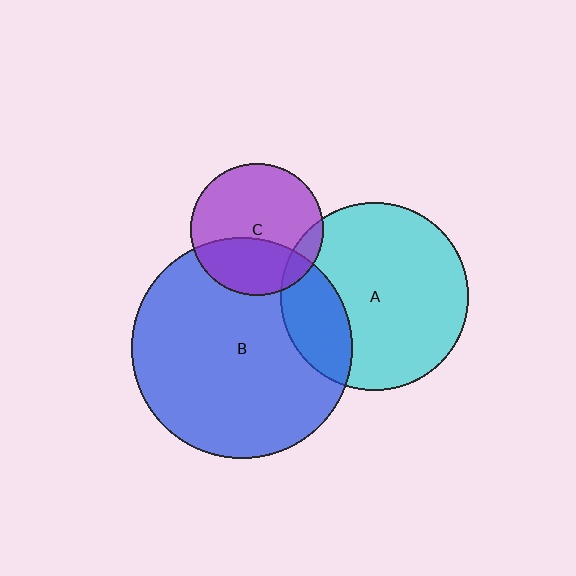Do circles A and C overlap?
Yes.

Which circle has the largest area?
Circle B (blue).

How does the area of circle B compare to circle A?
Approximately 1.4 times.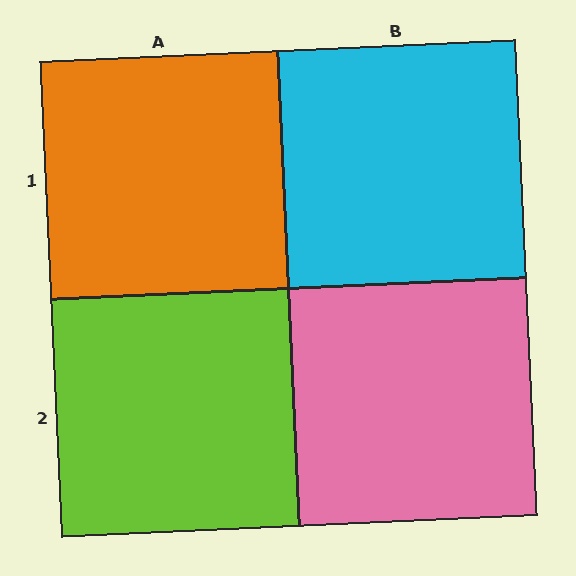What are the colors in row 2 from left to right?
Lime, pink.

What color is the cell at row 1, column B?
Cyan.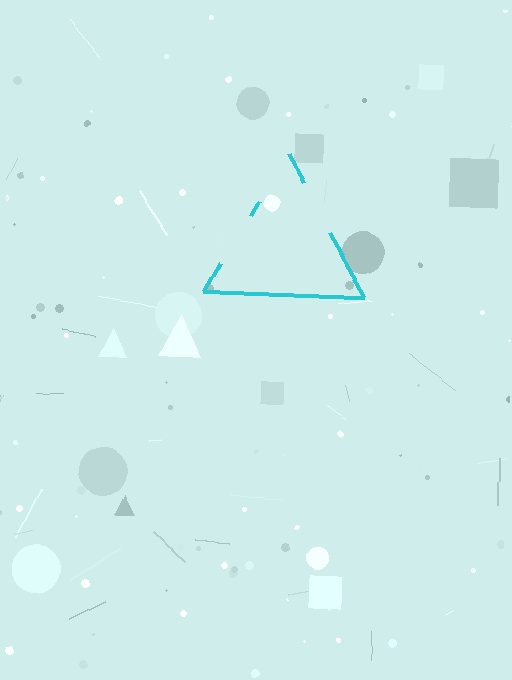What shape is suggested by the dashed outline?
The dashed outline suggests a triangle.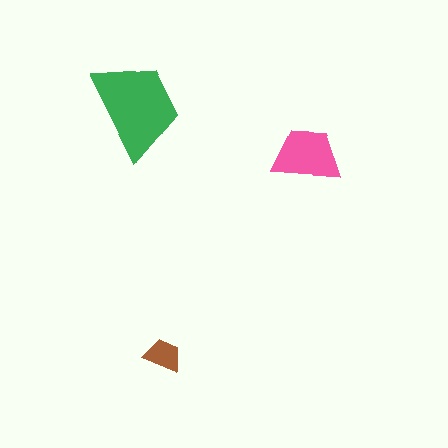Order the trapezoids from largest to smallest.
the green one, the pink one, the brown one.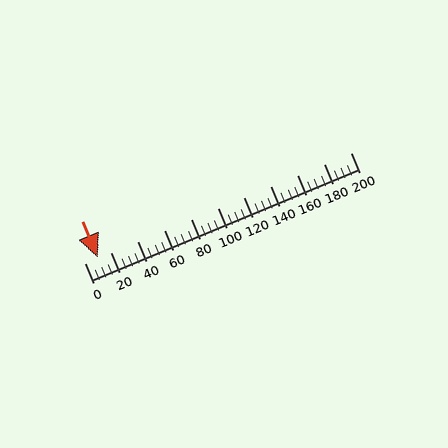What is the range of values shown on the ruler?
The ruler shows values from 0 to 200.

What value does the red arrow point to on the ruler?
The red arrow points to approximately 10.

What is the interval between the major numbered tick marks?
The major tick marks are spaced 20 units apart.